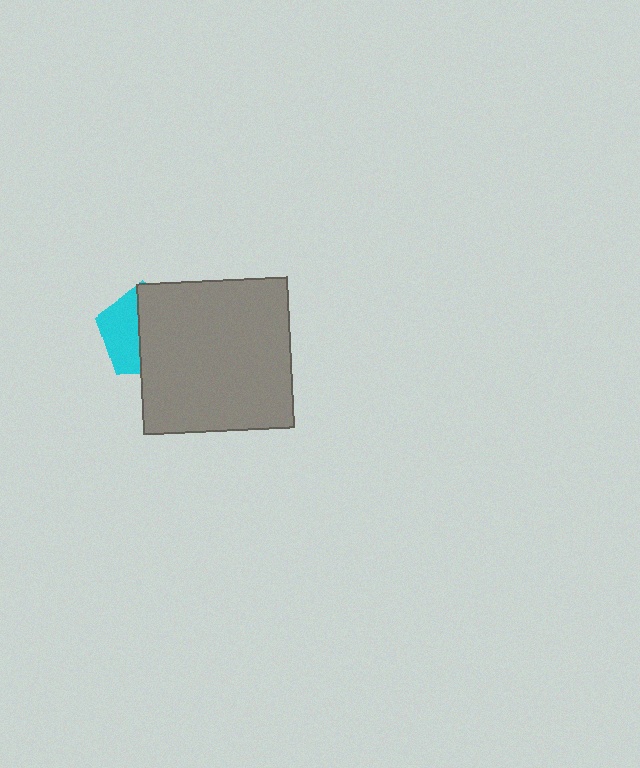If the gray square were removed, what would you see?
You would see the complete cyan pentagon.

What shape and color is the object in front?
The object in front is a gray square.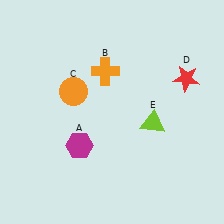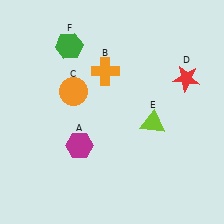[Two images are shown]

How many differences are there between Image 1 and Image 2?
There is 1 difference between the two images.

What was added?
A green hexagon (F) was added in Image 2.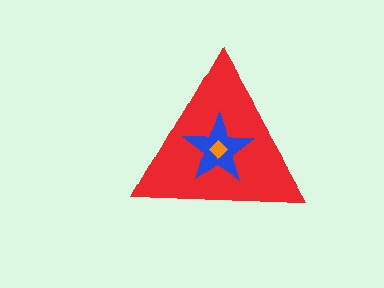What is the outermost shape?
The red triangle.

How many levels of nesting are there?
3.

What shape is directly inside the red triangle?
The blue star.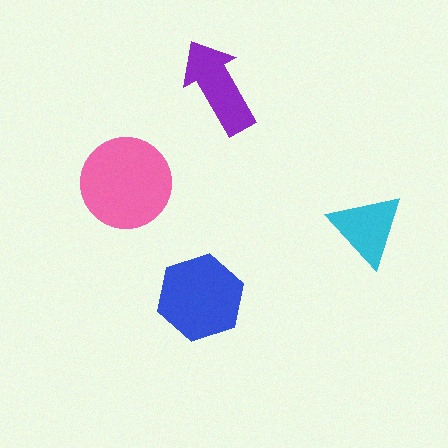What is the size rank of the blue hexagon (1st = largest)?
2nd.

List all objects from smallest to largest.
The cyan triangle, the purple arrow, the blue hexagon, the pink circle.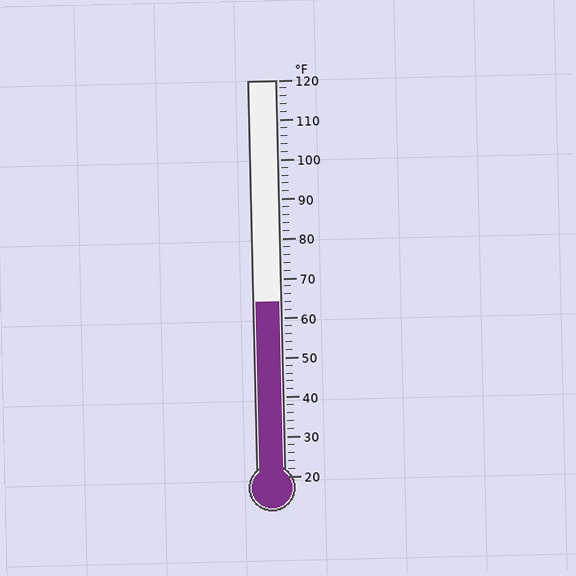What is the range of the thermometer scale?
The thermometer scale ranges from 20°F to 120°F.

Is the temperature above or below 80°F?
The temperature is below 80°F.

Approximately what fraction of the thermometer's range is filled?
The thermometer is filled to approximately 45% of its range.